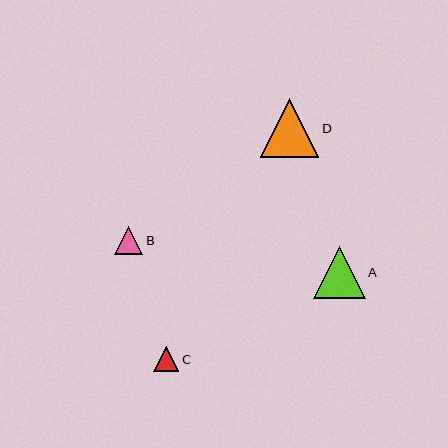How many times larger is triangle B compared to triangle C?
Triangle B is approximately 1.1 times the size of triangle C.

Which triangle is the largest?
Triangle D is the largest with a size of approximately 58 pixels.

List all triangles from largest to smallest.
From largest to smallest: D, A, B, C.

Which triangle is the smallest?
Triangle C is the smallest with a size of approximately 25 pixels.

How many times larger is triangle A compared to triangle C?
Triangle A is approximately 2.1 times the size of triangle C.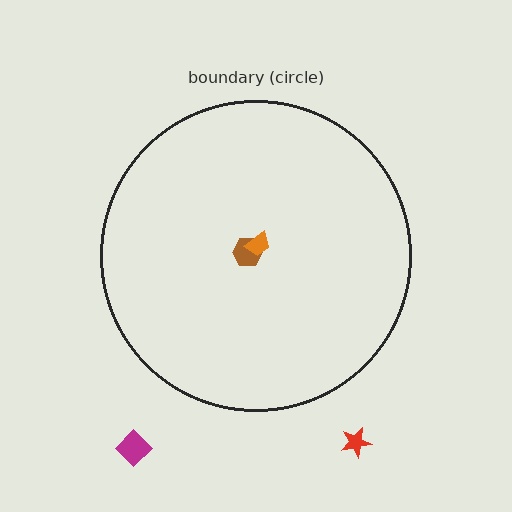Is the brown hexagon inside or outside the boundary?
Inside.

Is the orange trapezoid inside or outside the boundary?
Inside.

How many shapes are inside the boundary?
2 inside, 2 outside.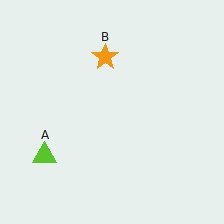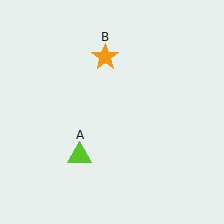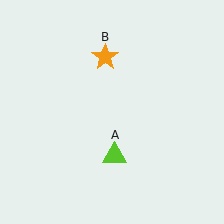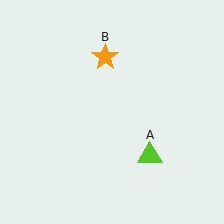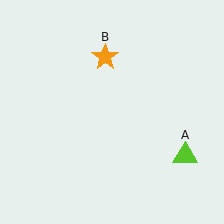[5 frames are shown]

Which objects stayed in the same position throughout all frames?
Orange star (object B) remained stationary.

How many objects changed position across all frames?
1 object changed position: lime triangle (object A).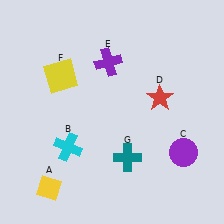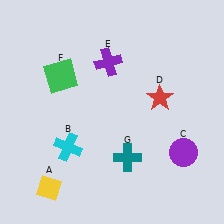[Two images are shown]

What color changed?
The square (F) changed from yellow in Image 1 to green in Image 2.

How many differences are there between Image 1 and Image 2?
There is 1 difference between the two images.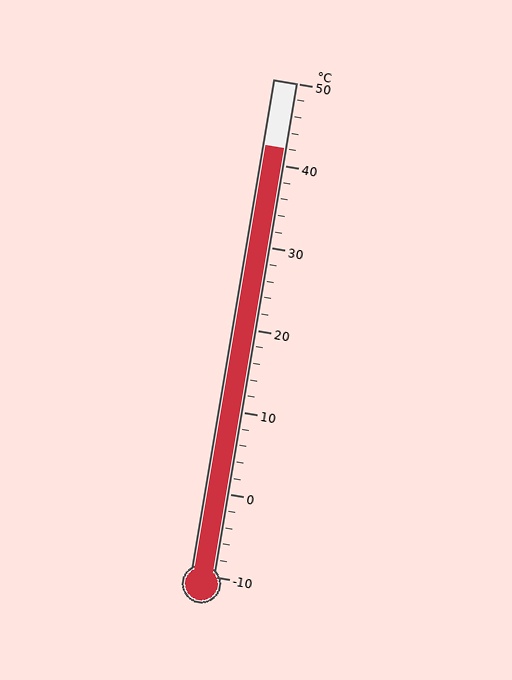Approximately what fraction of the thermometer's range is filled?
The thermometer is filled to approximately 85% of its range.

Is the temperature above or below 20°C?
The temperature is above 20°C.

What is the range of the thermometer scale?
The thermometer scale ranges from -10°C to 50°C.